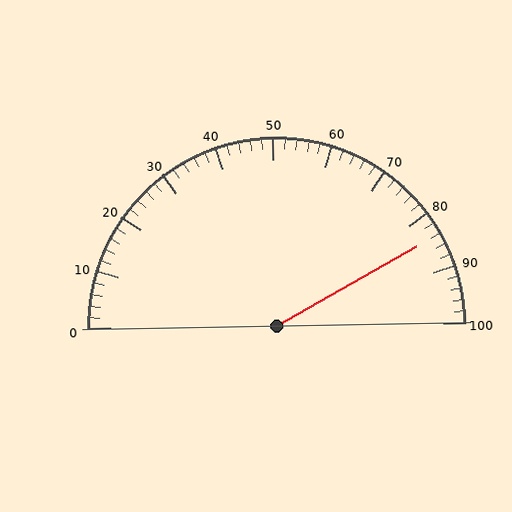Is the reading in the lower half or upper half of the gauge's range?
The reading is in the upper half of the range (0 to 100).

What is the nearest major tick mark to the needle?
The nearest major tick mark is 80.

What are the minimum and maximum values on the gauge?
The gauge ranges from 0 to 100.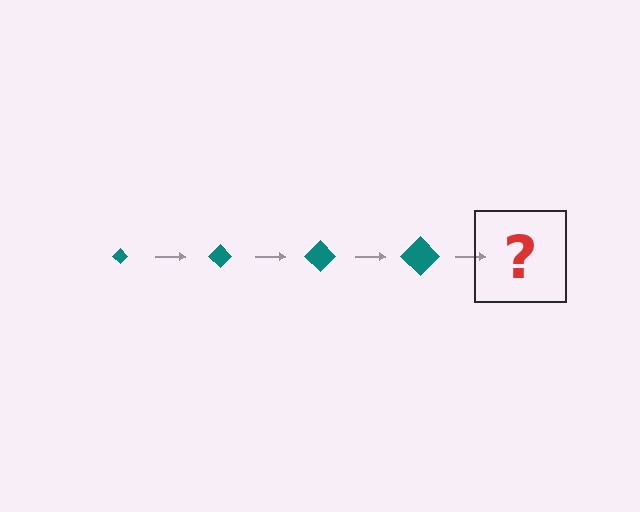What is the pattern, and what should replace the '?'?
The pattern is that the diamond gets progressively larger each step. The '?' should be a teal diamond, larger than the previous one.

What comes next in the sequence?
The next element should be a teal diamond, larger than the previous one.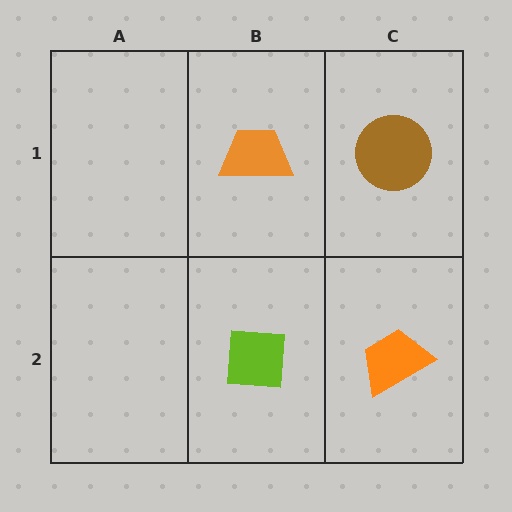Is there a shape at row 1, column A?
No, that cell is empty.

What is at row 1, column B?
An orange trapezoid.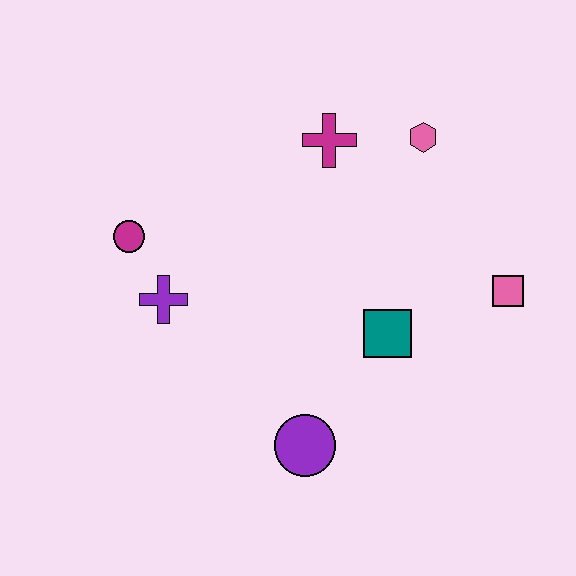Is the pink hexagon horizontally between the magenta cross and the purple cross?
No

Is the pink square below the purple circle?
No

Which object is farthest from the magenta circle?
The pink square is farthest from the magenta circle.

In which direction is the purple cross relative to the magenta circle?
The purple cross is below the magenta circle.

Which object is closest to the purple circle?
The teal square is closest to the purple circle.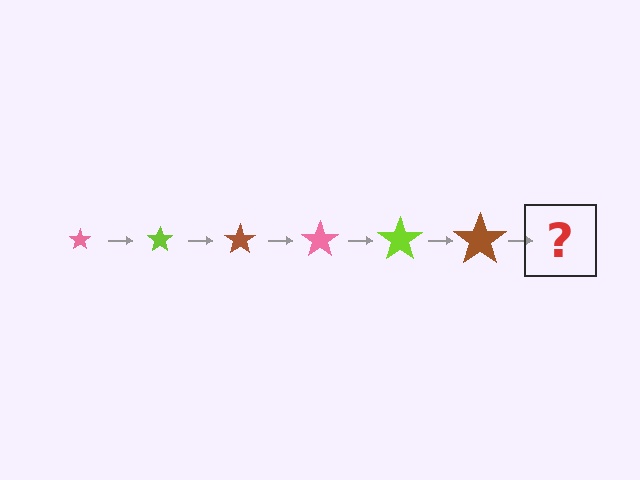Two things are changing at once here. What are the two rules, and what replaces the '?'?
The two rules are that the star grows larger each step and the color cycles through pink, lime, and brown. The '?' should be a pink star, larger than the previous one.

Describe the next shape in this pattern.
It should be a pink star, larger than the previous one.